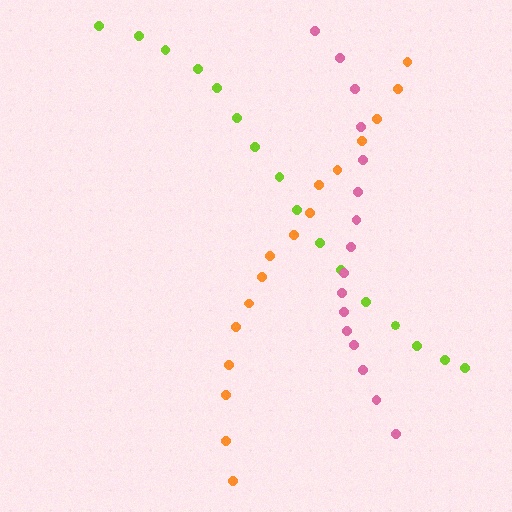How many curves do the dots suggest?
There are 3 distinct paths.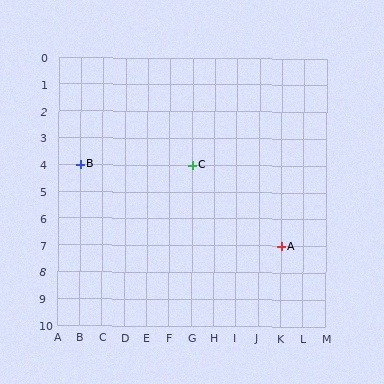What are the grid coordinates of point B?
Point B is at grid coordinates (B, 4).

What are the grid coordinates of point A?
Point A is at grid coordinates (K, 7).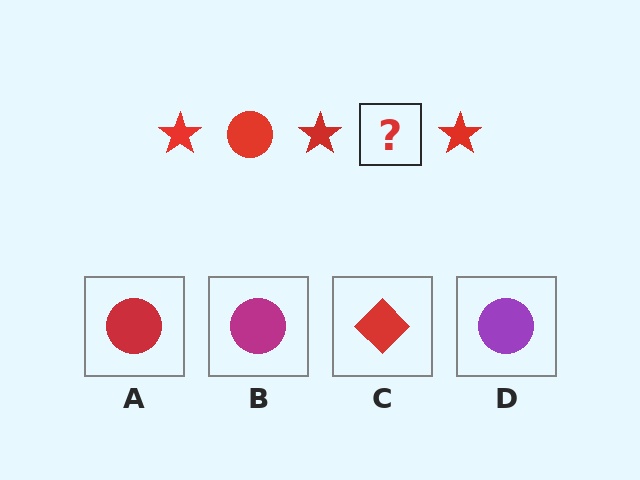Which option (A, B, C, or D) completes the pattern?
A.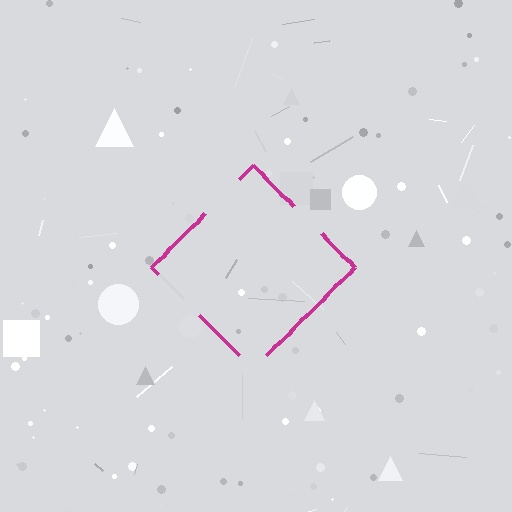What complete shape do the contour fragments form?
The contour fragments form a diamond.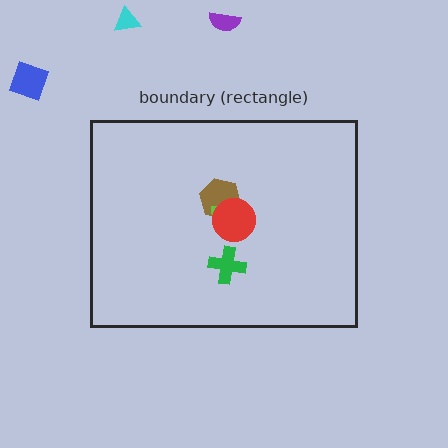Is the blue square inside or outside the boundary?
Outside.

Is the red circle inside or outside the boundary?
Inside.